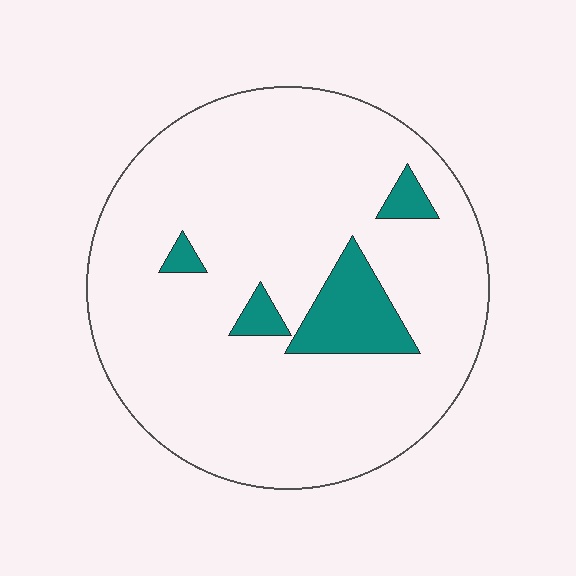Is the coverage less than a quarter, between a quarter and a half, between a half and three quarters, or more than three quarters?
Less than a quarter.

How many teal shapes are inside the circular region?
4.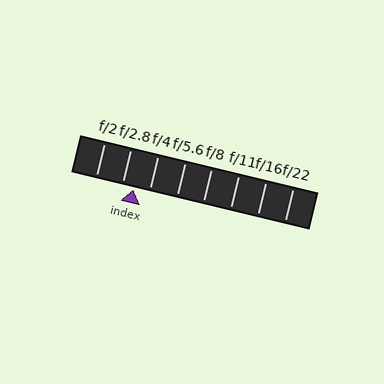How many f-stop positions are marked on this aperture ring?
There are 8 f-stop positions marked.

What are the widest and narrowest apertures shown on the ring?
The widest aperture shown is f/2 and the narrowest is f/22.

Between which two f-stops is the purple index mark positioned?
The index mark is between f/2.8 and f/4.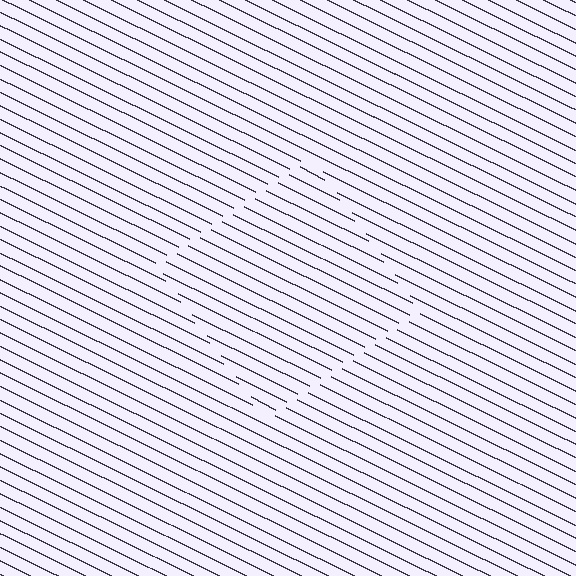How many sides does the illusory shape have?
4 sides — the line-ends trace a square.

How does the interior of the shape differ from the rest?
The interior of the shape contains the same grating, shifted by half a period — the contour is defined by the phase discontinuity where line-ends from the inner and outer gratings abut.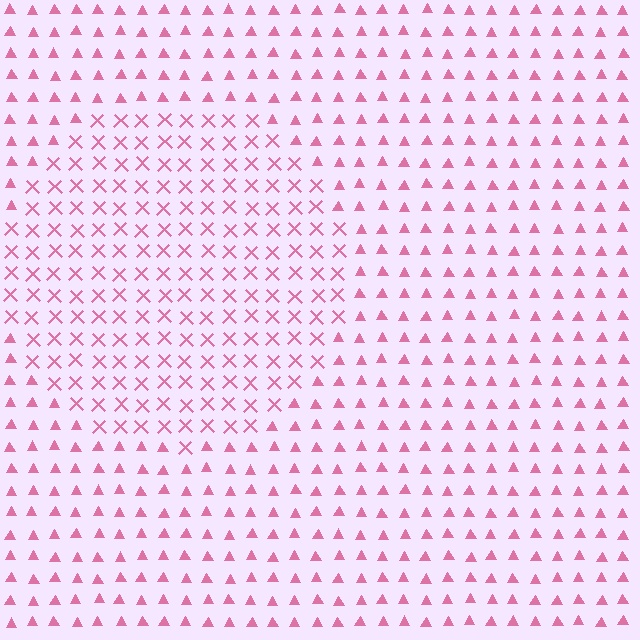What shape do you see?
I see a circle.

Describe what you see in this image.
The image is filled with small pink elements arranged in a uniform grid. A circle-shaped region contains X marks, while the surrounding area contains triangles. The boundary is defined purely by the change in element shape.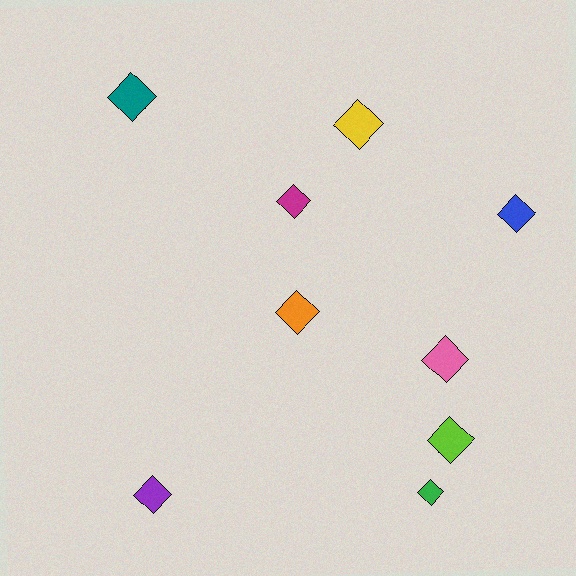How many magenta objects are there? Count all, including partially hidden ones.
There is 1 magenta object.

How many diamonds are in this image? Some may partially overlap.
There are 9 diamonds.